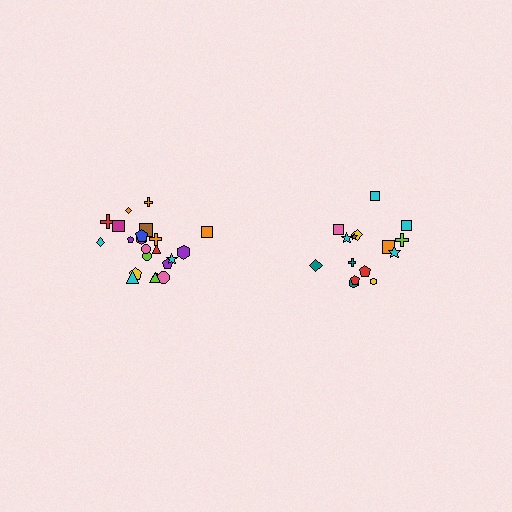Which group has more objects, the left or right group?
The left group.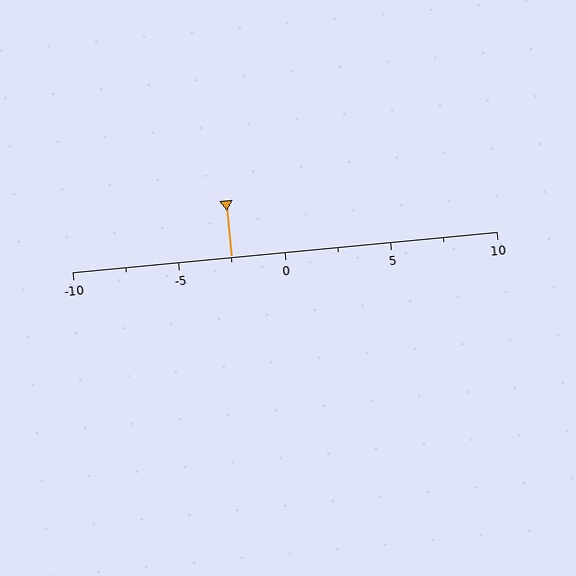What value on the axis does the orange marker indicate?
The marker indicates approximately -2.5.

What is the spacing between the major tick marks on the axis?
The major ticks are spaced 5 apart.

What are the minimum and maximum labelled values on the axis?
The axis runs from -10 to 10.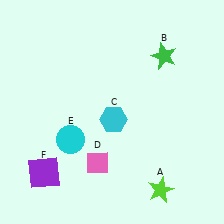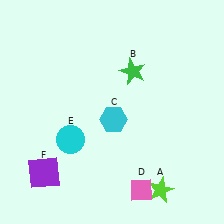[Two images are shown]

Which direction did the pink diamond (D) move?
The pink diamond (D) moved right.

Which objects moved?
The objects that moved are: the green star (B), the pink diamond (D).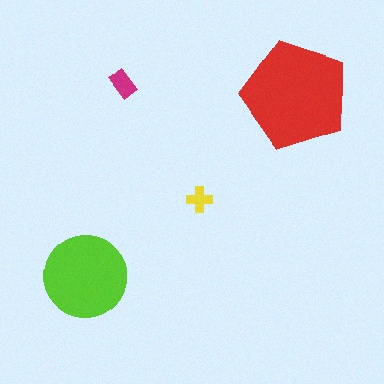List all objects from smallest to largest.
The yellow cross, the magenta rectangle, the lime circle, the red pentagon.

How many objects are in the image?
There are 4 objects in the image.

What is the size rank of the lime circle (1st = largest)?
2nd.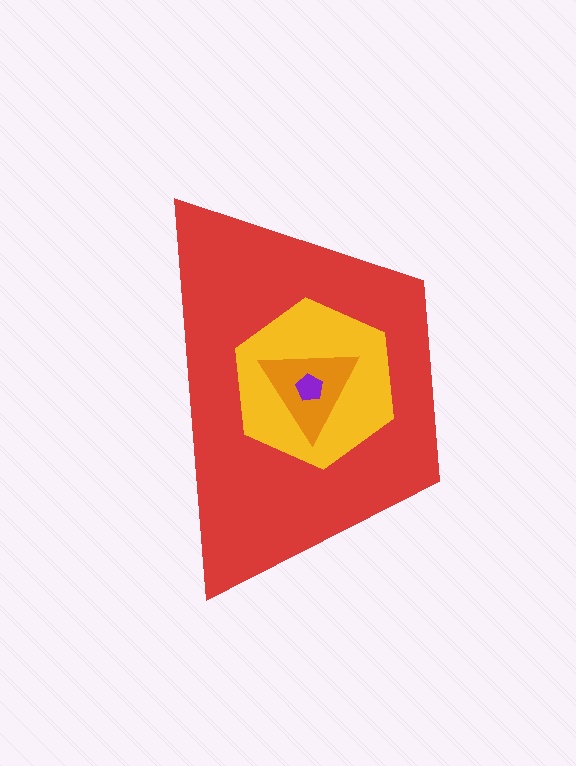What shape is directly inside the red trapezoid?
The yellow hexagon.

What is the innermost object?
The purple pentagon.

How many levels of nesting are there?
4.